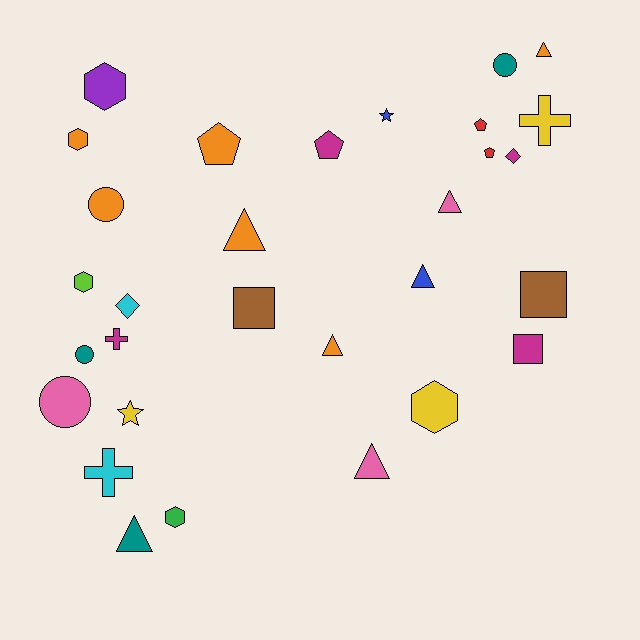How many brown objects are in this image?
There are 2 brown objects.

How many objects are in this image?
There are 30 objects.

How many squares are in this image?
There are 3 squares.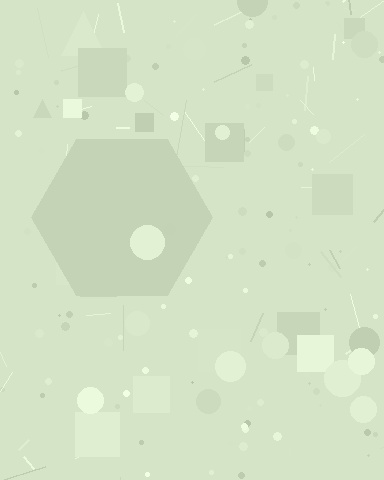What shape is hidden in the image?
A hexagon is hidden in the image.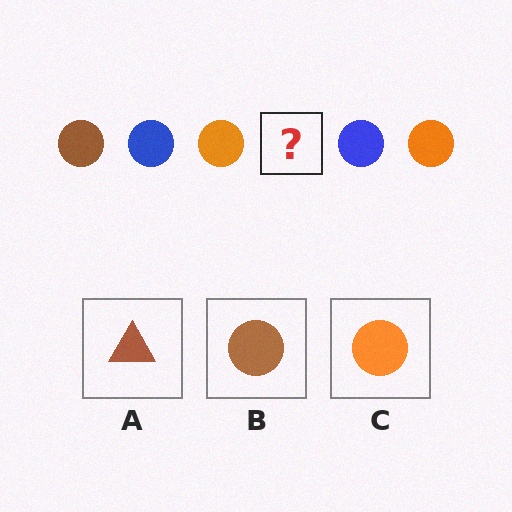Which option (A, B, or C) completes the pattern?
B.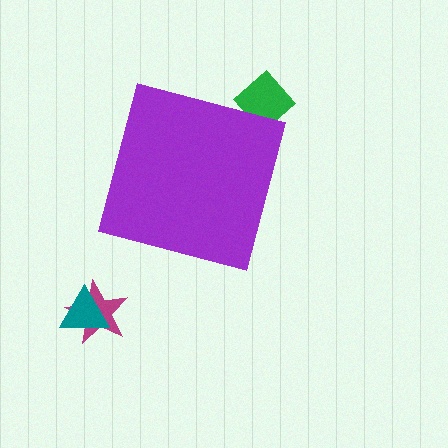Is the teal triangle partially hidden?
No, the teal triangle is fully visible.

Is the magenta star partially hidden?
No, the magenta star is fully visible.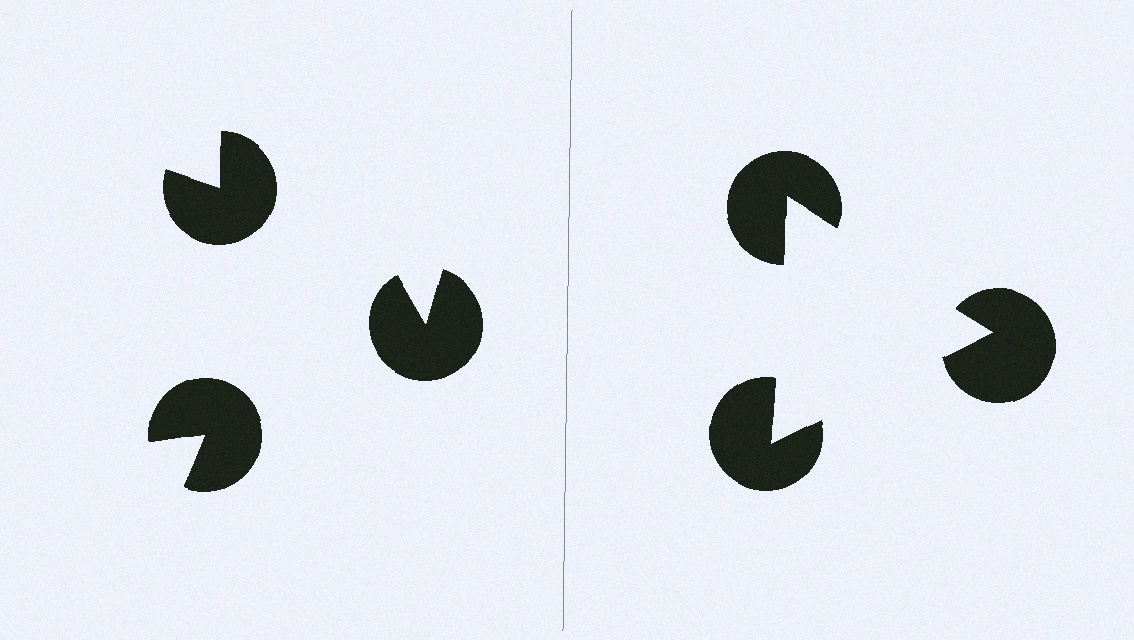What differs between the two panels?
The pac-man discs are positioned identically on both sides; only the wedge orientations differ. On the right they align to a triangle; on the left they are misaligned.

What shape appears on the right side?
An illusory triangle.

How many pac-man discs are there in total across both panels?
6 — 3 on each side.